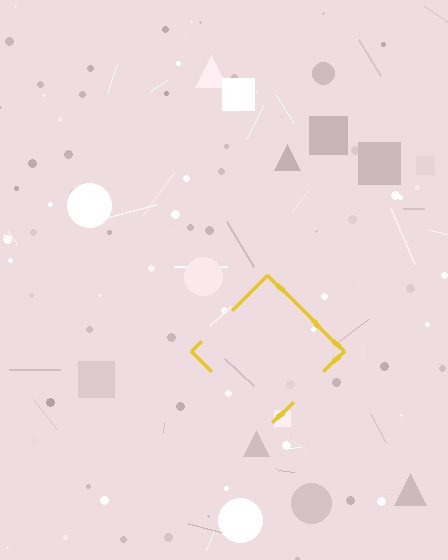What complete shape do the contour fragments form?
The contour fragments form a diamond.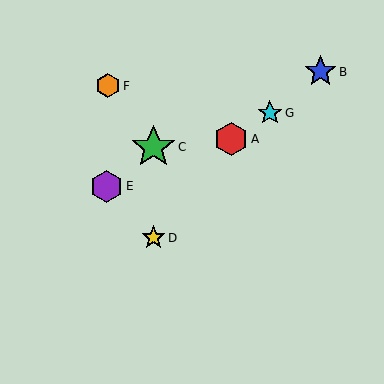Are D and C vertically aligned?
Yes, both are at x≈153.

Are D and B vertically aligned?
No, D is at x≈153 and B is at x≈321.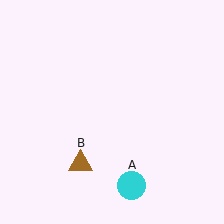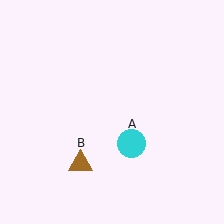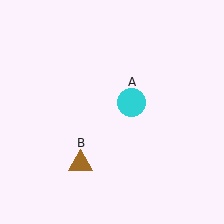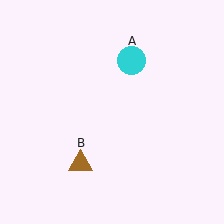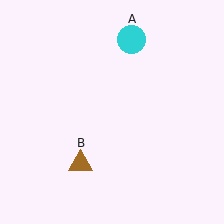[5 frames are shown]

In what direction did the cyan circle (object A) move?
The cyan circle (object A) moved up.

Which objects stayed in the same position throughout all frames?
Brown triangle (object B) remained stationary.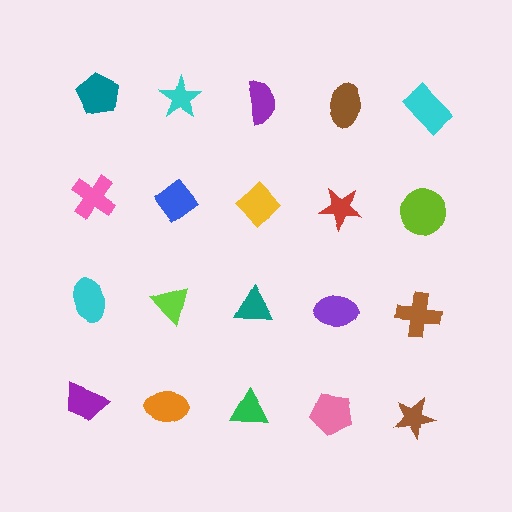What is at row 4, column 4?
A pink pentagon.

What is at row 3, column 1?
A cyan ellipse.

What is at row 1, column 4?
A brown ellipse.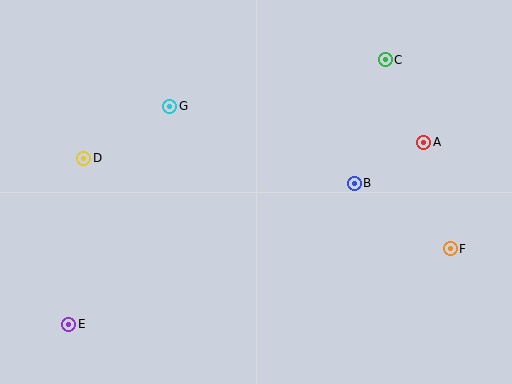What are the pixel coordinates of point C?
Point C is at (385, 60).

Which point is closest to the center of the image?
Point B at (354, 183) is closest to the center.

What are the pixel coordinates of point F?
Point F is at (450, 249).